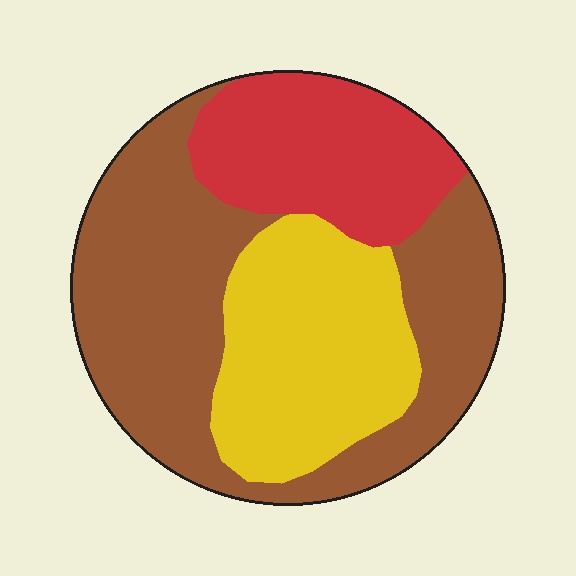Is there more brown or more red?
Brown.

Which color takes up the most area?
Brown, at roughly 50%.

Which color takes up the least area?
Red, at roughly 25%.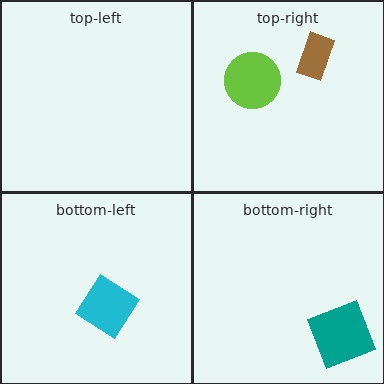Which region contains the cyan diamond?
The bottom-left region.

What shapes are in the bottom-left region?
The cyan diamond.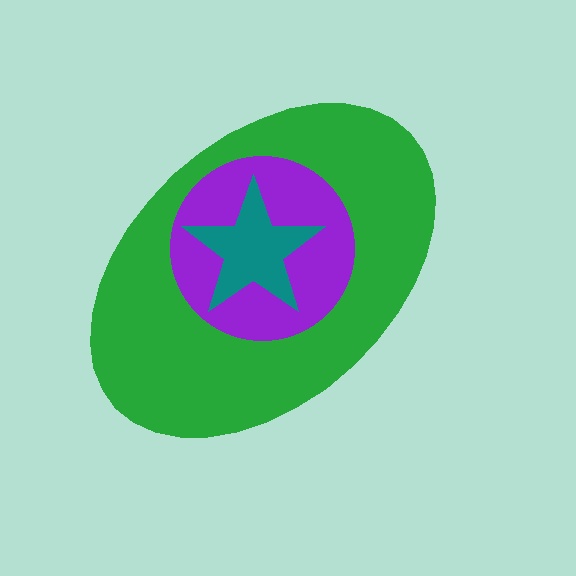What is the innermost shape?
The teal star.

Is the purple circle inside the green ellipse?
Yes.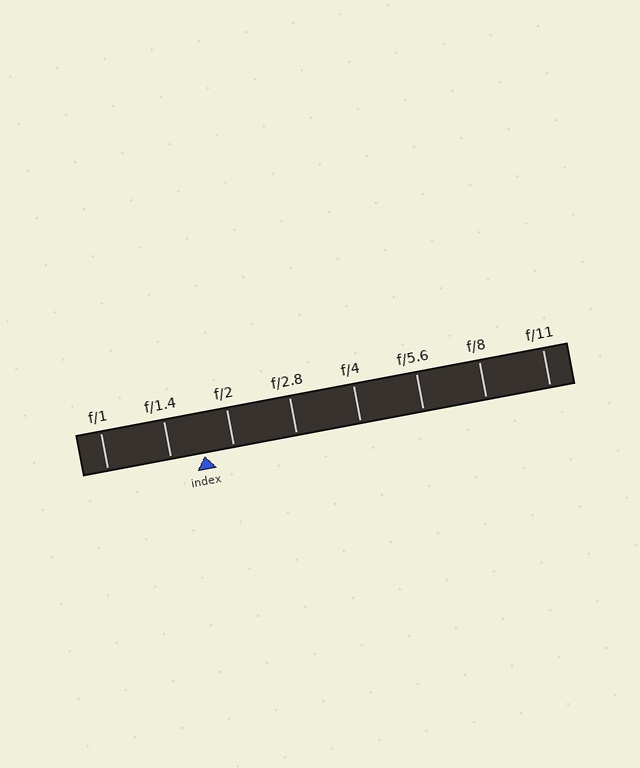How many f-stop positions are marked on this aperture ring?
There are 8 f-stop positions marked.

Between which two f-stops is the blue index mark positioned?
The index mark is between f/1.4 and f/2.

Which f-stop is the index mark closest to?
The index mark is closest to f/2.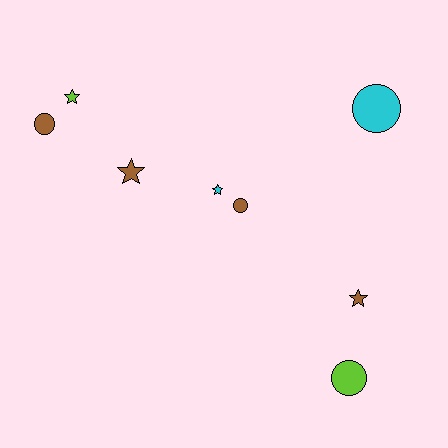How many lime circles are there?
There is 1 lime circle.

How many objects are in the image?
There are 8 objects.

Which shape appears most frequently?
Star, with 4 objects.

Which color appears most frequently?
Brown, with 4 objects.